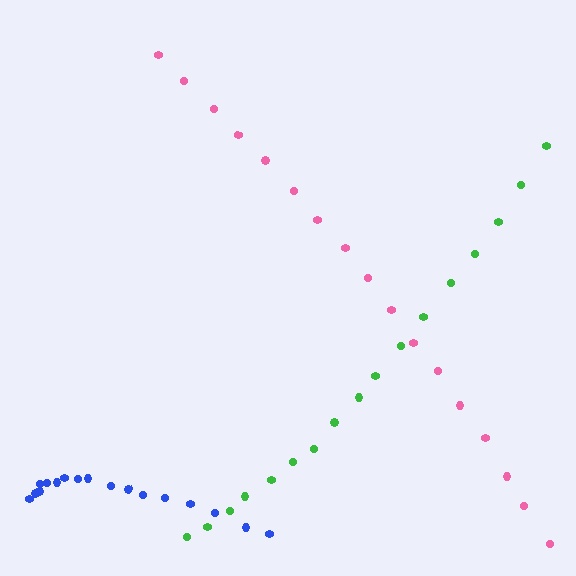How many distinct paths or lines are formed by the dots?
There are 3 distinct paths.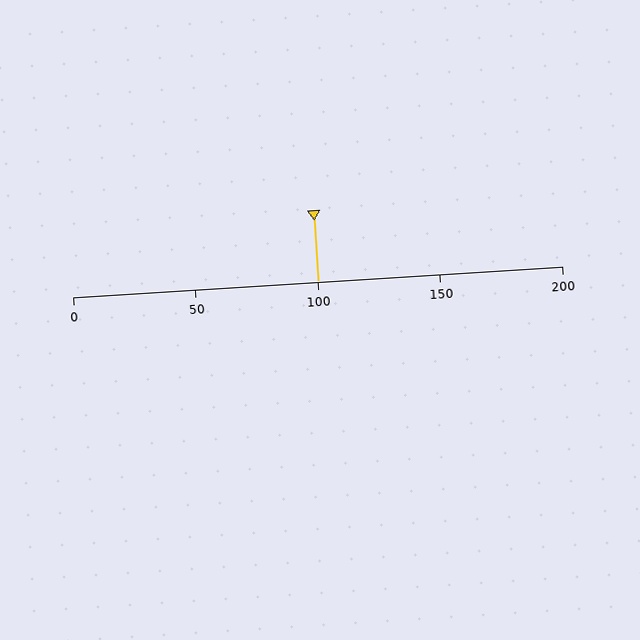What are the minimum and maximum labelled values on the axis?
The axis runs from 0 to 200.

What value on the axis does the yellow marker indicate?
The marker indicates approximately 100.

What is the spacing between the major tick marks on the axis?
The major ticks are spaced 50 apart.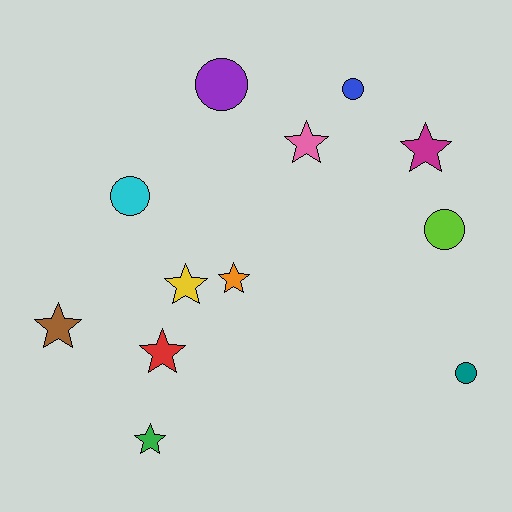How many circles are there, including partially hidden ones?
There are 5 circles.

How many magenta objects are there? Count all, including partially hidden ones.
There is 1 magenta object.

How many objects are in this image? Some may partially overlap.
There are 12 objects.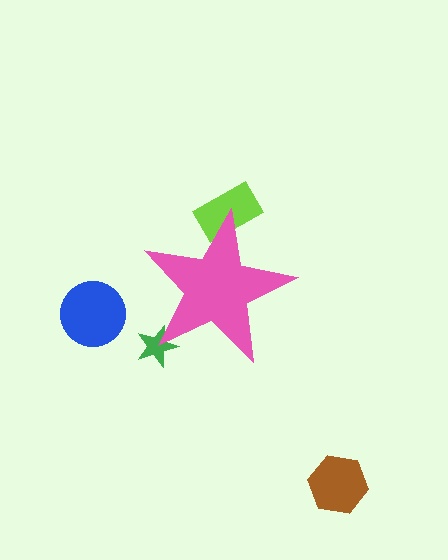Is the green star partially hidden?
Yes, the green star is partially hidden behind the pink star.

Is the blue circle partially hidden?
No, the blue circle is fully visible.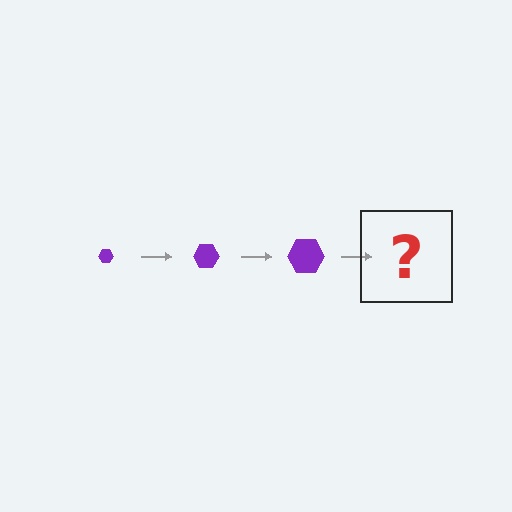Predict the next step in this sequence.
The next step is a purple hexagon, larger than the previous one.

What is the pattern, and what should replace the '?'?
The pattern is that the hexagon gets progressively larger each step. The '?' should be a purple hexagon, larger than the previous one.